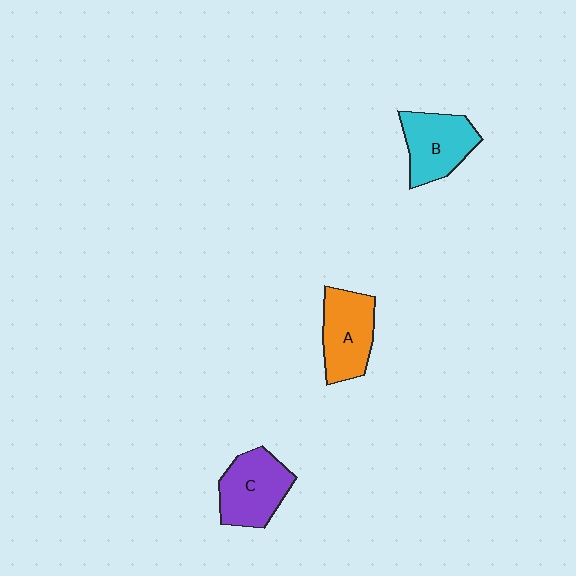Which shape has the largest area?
Shape C (purple).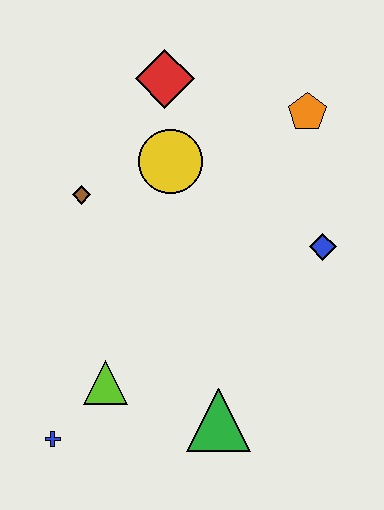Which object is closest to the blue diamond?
The orange pentagon is closest to the blue diamond.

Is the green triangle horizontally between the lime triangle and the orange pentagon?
Yes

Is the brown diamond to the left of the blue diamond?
Yes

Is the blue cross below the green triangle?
Yes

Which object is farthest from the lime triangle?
The orange pentagon is farthest from the lime triangle.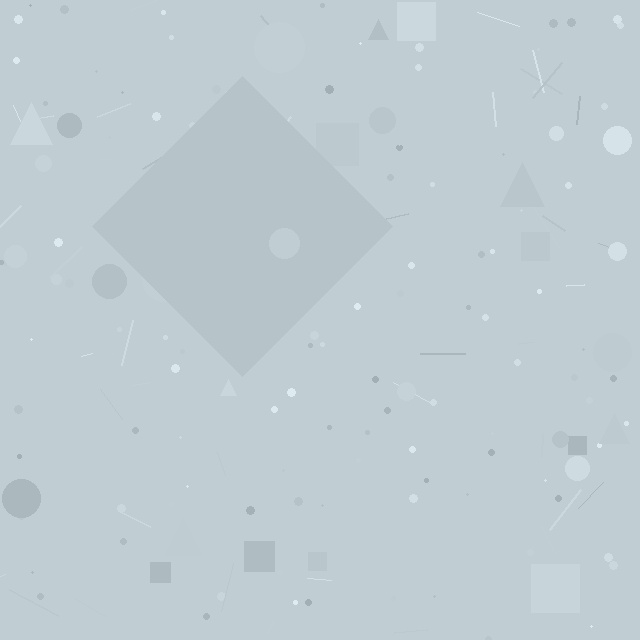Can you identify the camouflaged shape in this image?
The camouflaged shape is a diamond.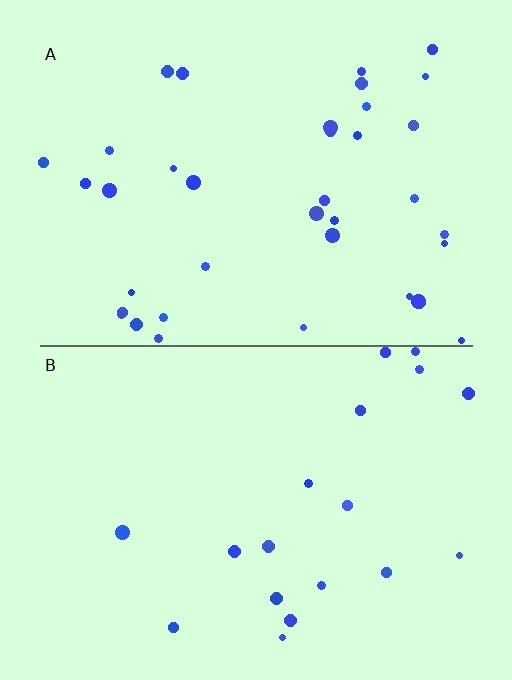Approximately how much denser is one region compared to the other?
Approximately 2.0× — region A over region B.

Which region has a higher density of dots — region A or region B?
A (the top).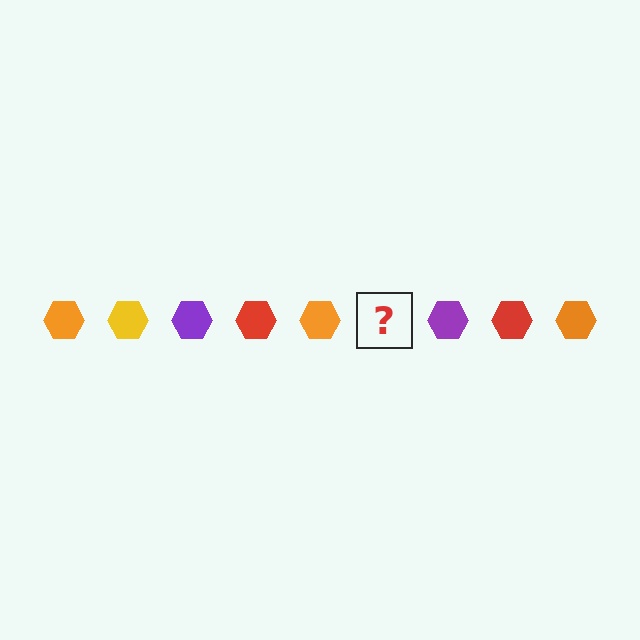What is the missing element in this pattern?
The missing element is a yellow hexagon.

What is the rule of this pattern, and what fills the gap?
The rule is that the pattern cycles through orange, yellow, purple, red hexagons. The gap should be filled with a yellow hexagon.